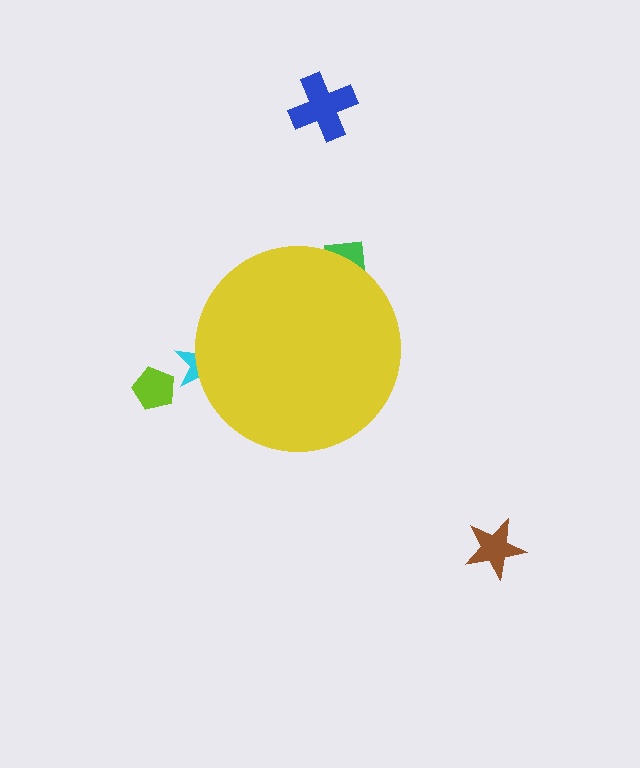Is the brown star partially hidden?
No, the brown star is fully visible.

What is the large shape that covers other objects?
A yellow circle.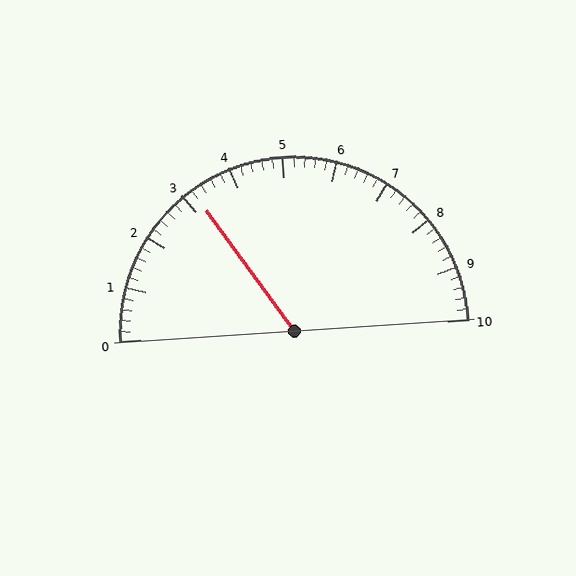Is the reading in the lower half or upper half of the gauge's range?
The reading is in the lower half of the range (0 to 10).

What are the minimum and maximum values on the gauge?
The gauge ranges from 0 to 10.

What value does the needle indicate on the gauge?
The needle indicates approximately 3.2.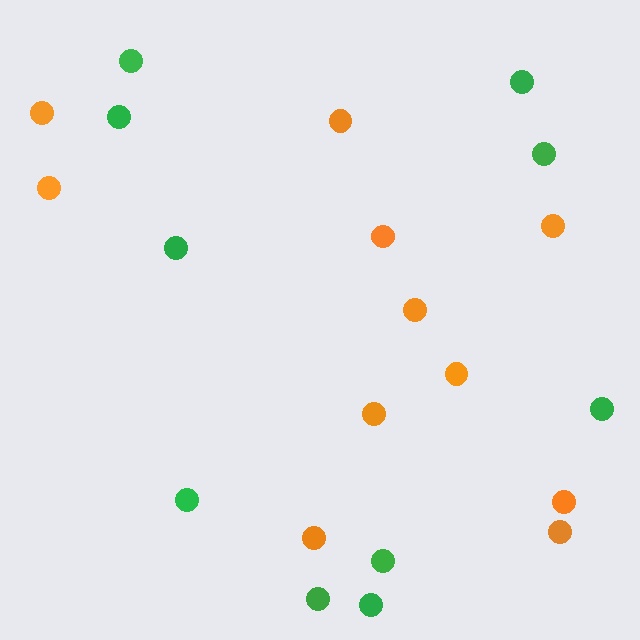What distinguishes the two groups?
There are 2 groups: one group of green circles (10) and one group of orange circles (11).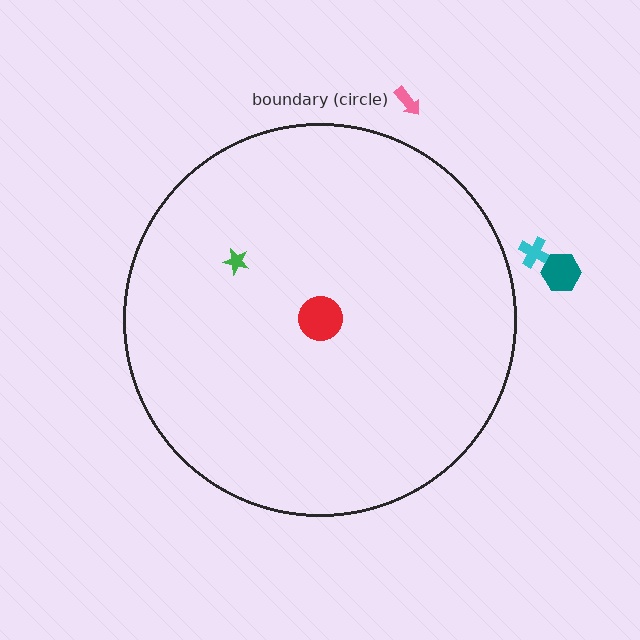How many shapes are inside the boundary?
2 inside, 3 outside.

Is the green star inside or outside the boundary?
Inside.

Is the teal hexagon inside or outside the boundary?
Outside.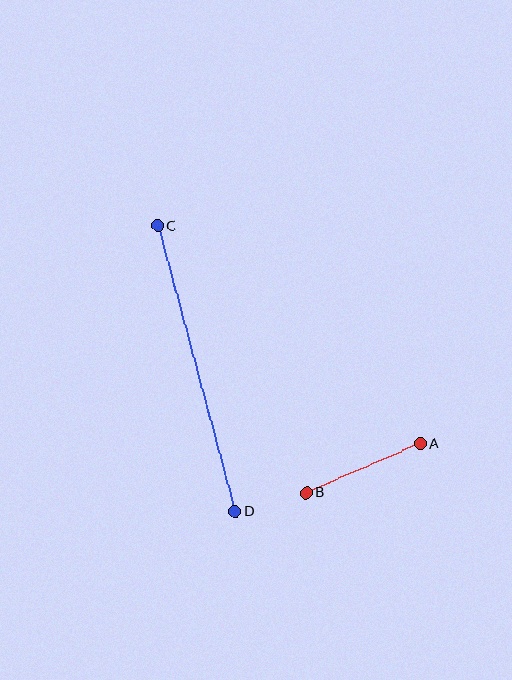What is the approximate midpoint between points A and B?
The midpoint is at approximately (363, 468) pixels.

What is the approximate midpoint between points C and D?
The midpoint is at approximately (196, 369) pixels.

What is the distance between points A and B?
The distance is approximately 125 pixels.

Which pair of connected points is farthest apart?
Points C and D are farthest apart.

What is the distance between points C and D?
The distance is approximately 296 pixels.